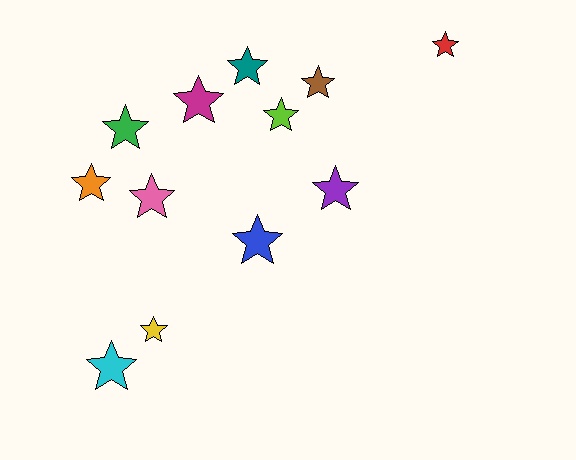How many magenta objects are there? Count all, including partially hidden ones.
There is 1 magenta object.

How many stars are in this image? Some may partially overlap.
There are 12 stars.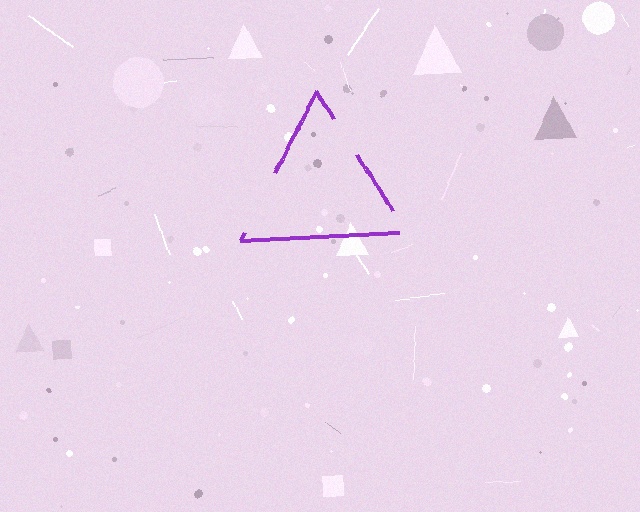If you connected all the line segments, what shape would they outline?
They would outline a triangle.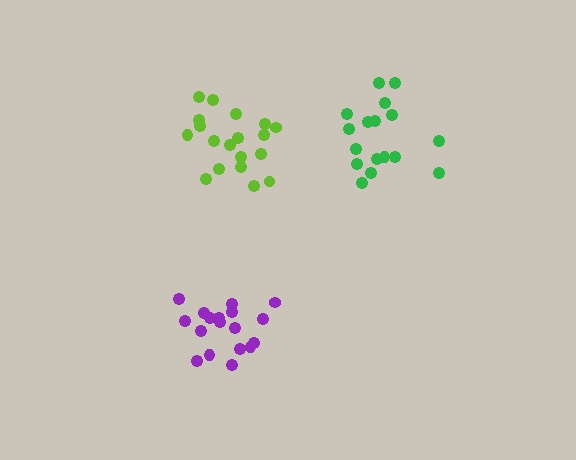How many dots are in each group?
Group 1: 19 dots, Group 2: 18 dots, Group 3: 17 dots (54 total).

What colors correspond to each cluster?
The clusters are colored: lime, purple, green.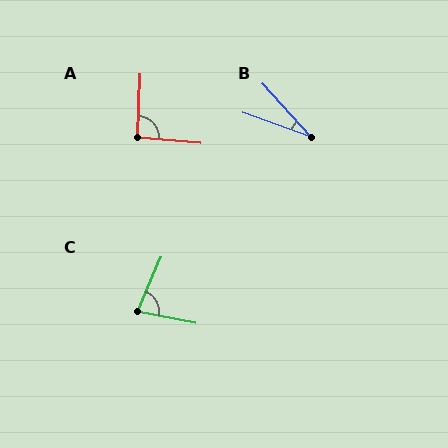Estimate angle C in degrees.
Approximately 77 degrees.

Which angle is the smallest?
B, at approximately 28 degrees.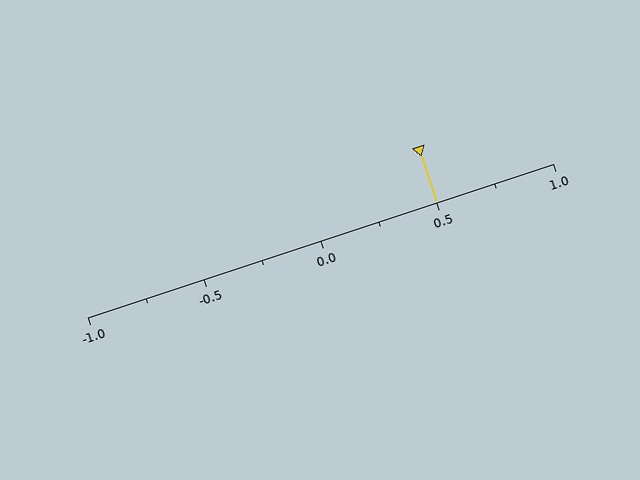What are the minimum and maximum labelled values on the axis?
The axis runs from -1.0 to 1.0.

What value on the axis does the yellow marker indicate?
The marker indicates approximately 0.5.